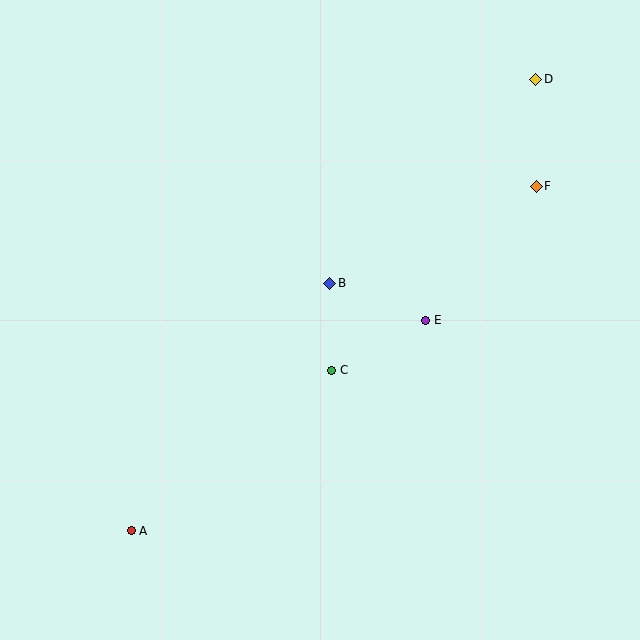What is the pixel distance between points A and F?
The distance between A and F is 532 pixels.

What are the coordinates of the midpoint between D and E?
The midpoint between D and E is at (481, 200).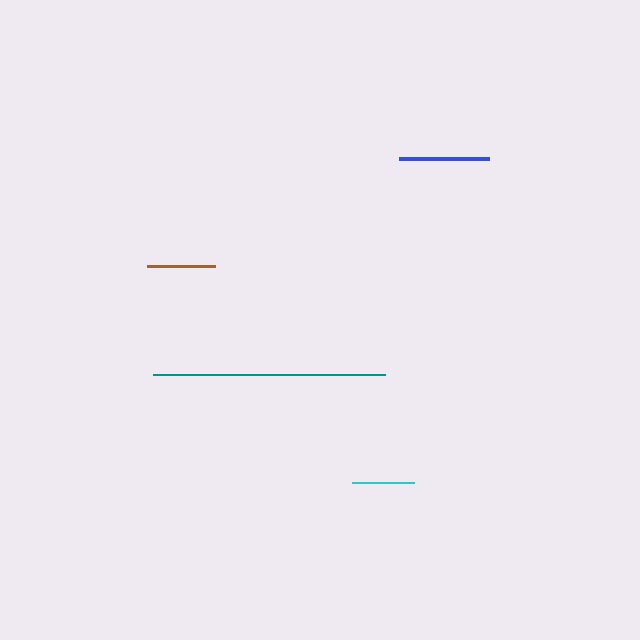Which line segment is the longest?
The teal line is the longest at approximately 231 pixels.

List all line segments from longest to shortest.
From longest to shortest: teal, blue, brown, cyan.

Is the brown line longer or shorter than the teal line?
The teal line is longer than the brown line.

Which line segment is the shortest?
The cyan line is the shortest at approximately 62 pixels.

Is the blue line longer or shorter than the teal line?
The teal line is longer than the blue line.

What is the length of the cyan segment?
The cyan segment is approximately 62 pixels long.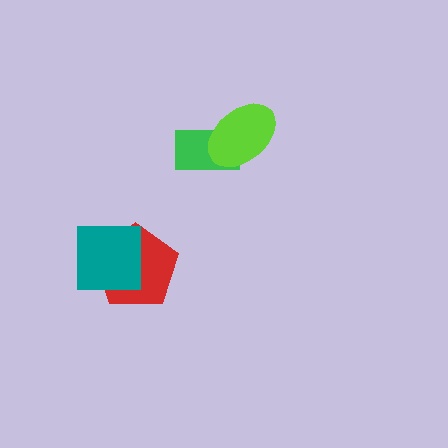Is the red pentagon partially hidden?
Yes, it is partially covered by another shape.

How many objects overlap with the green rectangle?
1 object overlaps with the green rectangle.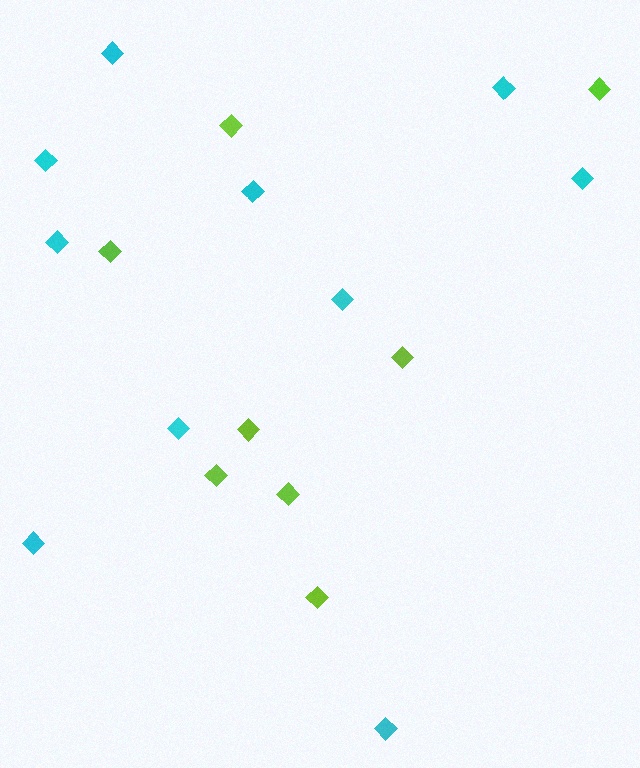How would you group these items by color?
There are 2 groups: one group of lime diamonds (8) and one group of cyan diamonds (10).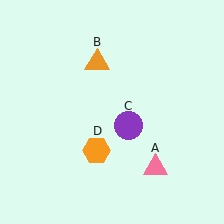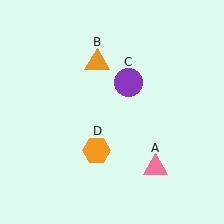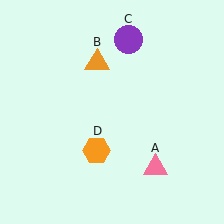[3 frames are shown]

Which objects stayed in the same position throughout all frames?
Pink triangle (object A) and orange triangle (object B) and orange hexagon (object D) remained stationary.